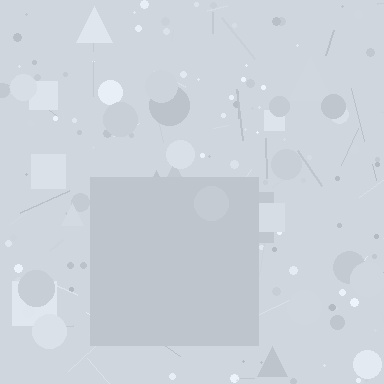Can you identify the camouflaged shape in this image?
The camouflaged shape is a square.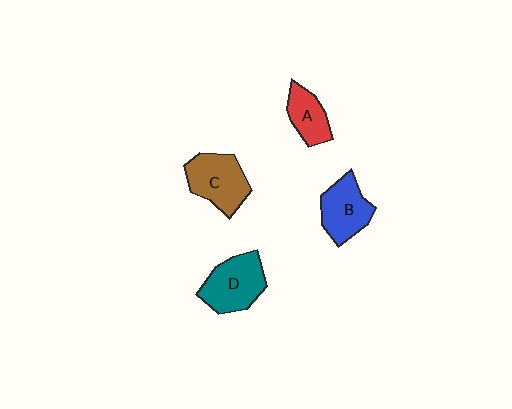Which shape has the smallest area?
Shape A (red).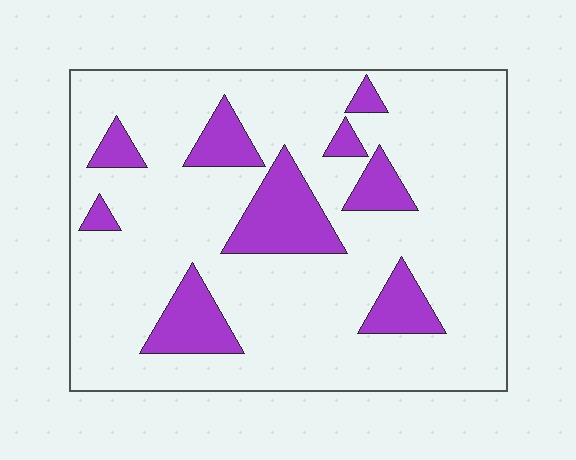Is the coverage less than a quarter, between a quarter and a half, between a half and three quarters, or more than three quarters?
Less than a quarter.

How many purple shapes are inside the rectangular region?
9.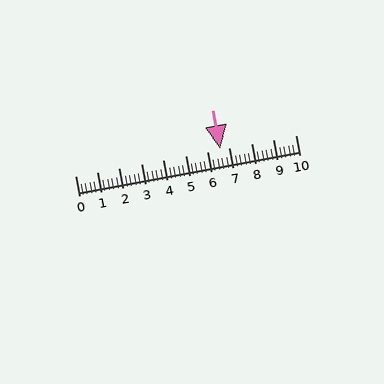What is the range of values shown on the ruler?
The ruler shows values from 0 to 10.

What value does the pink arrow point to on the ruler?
The pink arrow points to approximately 6.6.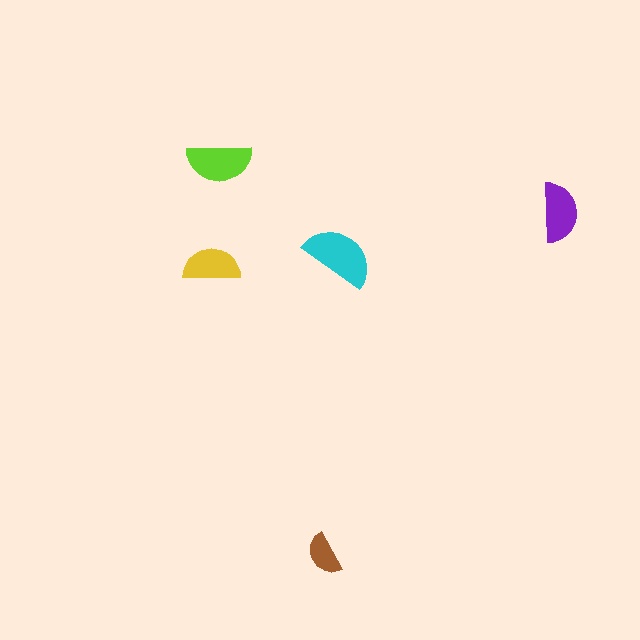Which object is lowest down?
The brown semicircle is bottommost.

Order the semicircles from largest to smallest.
the cyan one, the lime one, the purple one, the yellow one, the brown one.